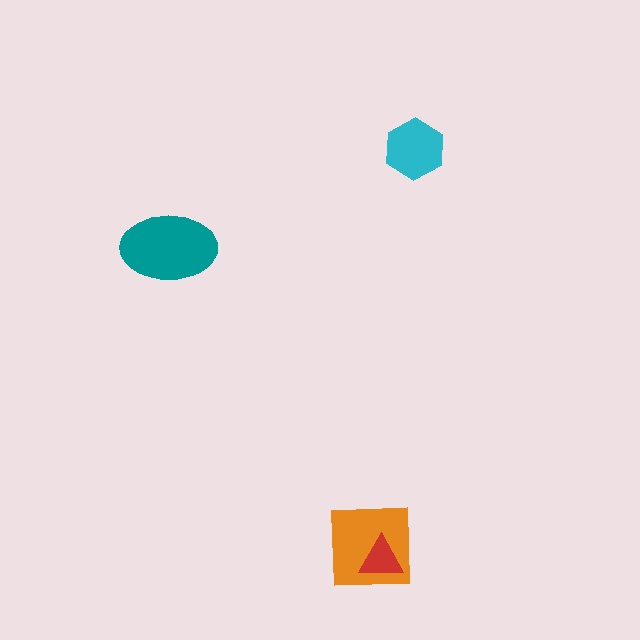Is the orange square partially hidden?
Yes, it is partially covered by another shape.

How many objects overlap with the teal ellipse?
0 objects overlap with the teal ellipse.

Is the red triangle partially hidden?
No, no other shape covers it.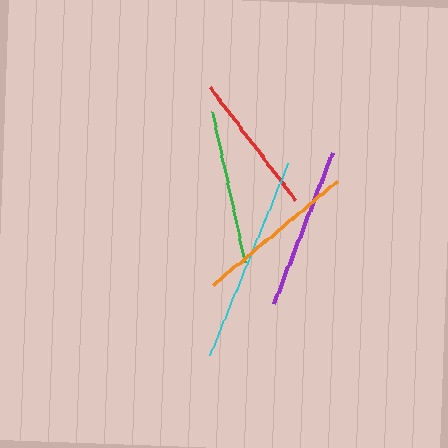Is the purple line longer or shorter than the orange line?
The purple line is longer than the orange line.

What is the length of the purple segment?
The purple segment is approximately 162 pixels long.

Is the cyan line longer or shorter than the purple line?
The cyan line is longer than the purple line.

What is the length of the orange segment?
The orange segment is approximately 162 pixels long.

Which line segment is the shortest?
The red line is the shortest at approximately 140 pixels.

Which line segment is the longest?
The cyan line is the longest at approximately 207 pixels.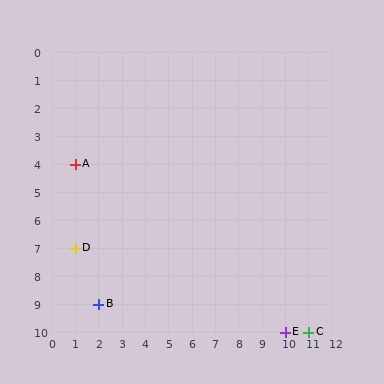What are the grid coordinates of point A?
Point A is at grid coordinates (1, 4).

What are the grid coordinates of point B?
Point B is at grid coordinates (2, 9).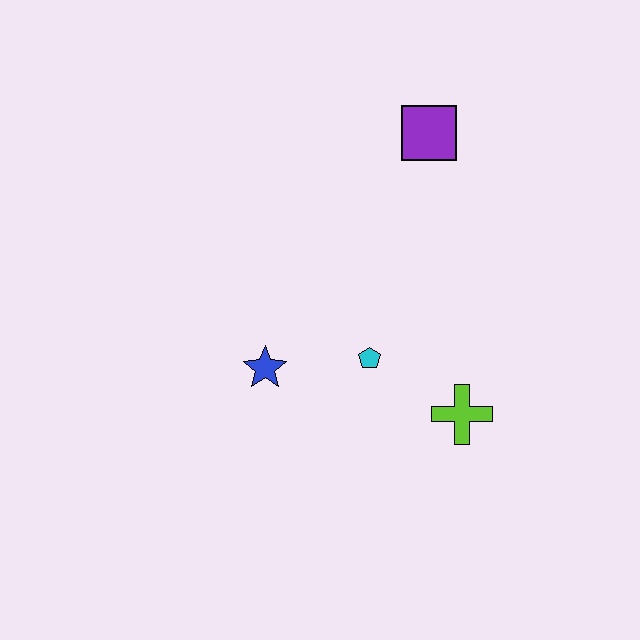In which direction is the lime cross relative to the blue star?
The lime cross is to the right of the blue star.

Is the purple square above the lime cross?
Yes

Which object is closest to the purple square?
The cyan pentagon is closest to the purple square.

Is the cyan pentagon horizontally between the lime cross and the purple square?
No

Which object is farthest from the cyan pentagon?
The purple square is farthest from the cyan pentagon.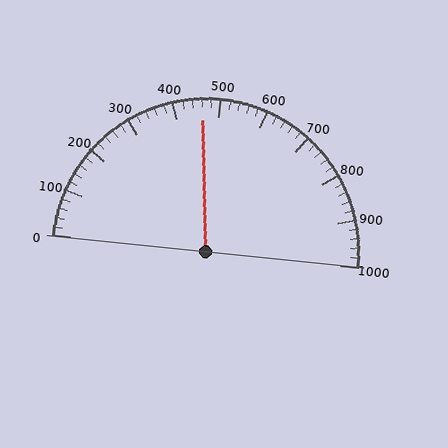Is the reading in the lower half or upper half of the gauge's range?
The reading is in the lower half of the range (0 to 1000).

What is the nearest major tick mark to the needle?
The nearest major tick mark is 500.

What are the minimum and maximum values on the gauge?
The gauge ranges from 0 to 1000.